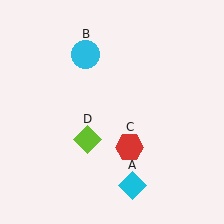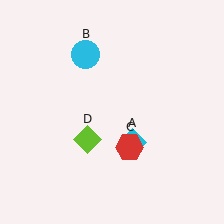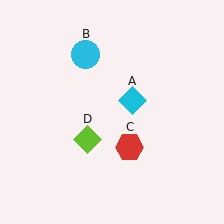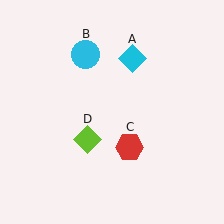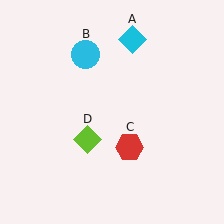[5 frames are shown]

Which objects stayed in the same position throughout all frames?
Cyan circle (object B) and red hexagon (object C) and lime diamond (object D) remained stationary.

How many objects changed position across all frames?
1 object changed position: cyan diamond (object A).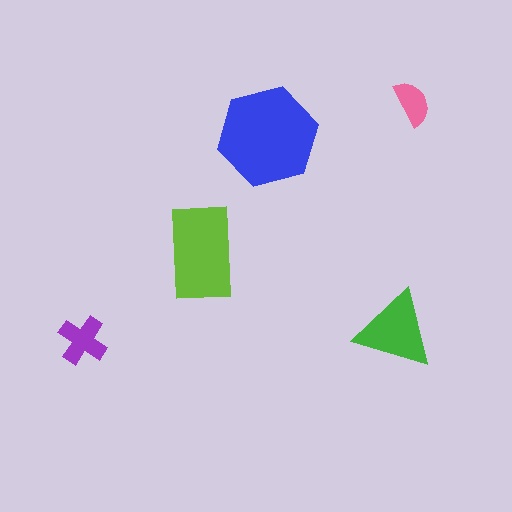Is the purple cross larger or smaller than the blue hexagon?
Smaller.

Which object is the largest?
The blue hexagon.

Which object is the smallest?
The pink semicircle.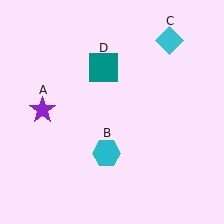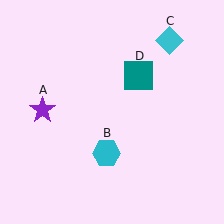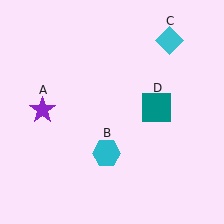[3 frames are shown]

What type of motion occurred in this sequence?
The teal square (object D) rotated clockwise around the center of the scene.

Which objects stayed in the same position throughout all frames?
Purple star (object A) and cyan hexagon (object B) and cyan diamond (object C) remained stationary.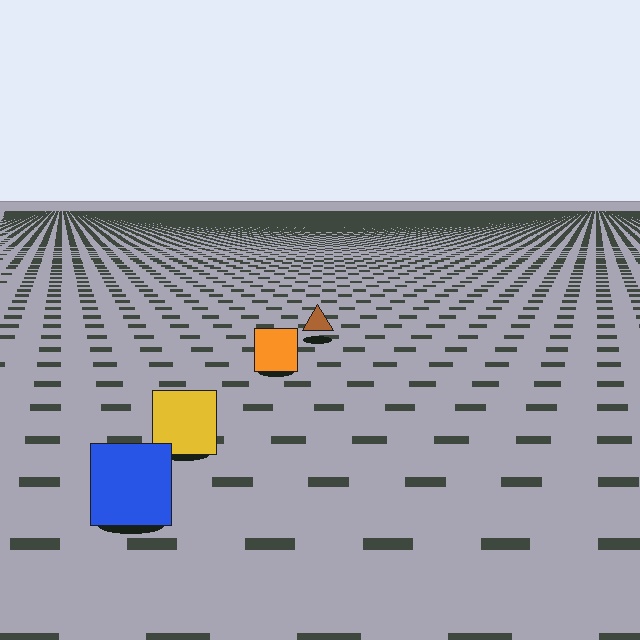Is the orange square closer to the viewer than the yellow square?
No. The yellow square is closer — you can tell from the texture gradient: the ground texture is coarser near it.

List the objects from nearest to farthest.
From nearest to farthest: the blue square, the yellow square, the orange square, the brown triangle.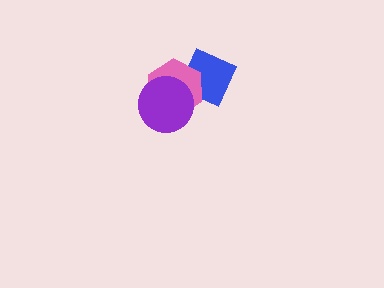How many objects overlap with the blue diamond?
2 objects overlap with the blue diamond.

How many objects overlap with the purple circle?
2 objects overlap with the purple circle.